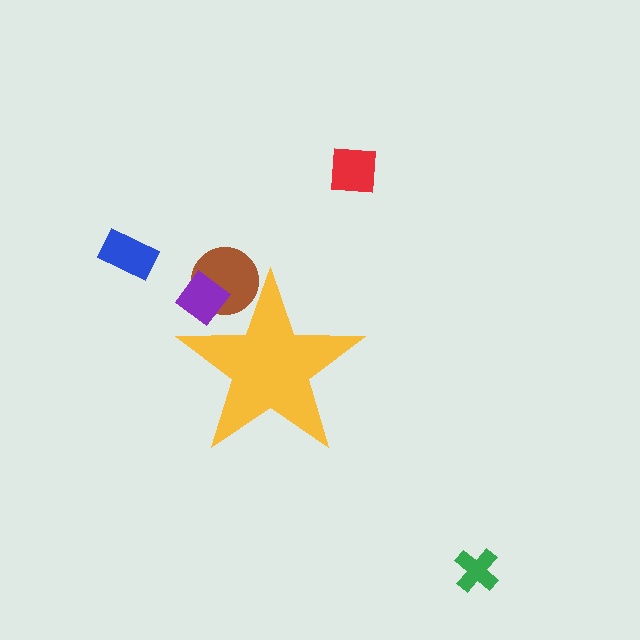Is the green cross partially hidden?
No, the green cross is fully visible.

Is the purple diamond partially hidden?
Yes, the purple diamond is partially hidden behind the yellow star.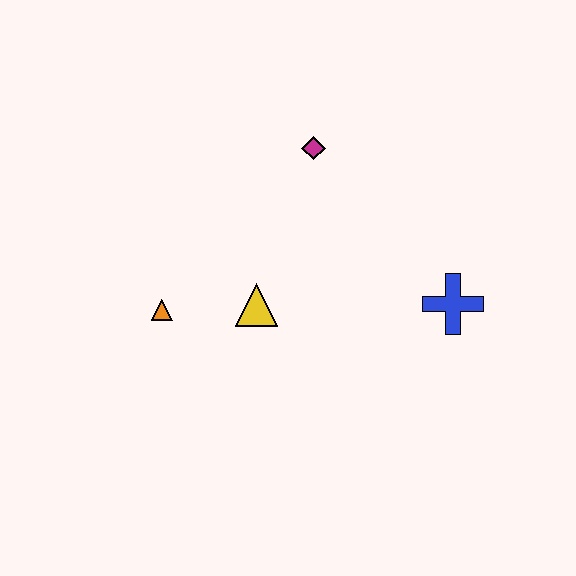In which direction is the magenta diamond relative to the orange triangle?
The magenta diamond is above the orange triangle.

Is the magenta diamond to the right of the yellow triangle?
Yes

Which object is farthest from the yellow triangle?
The blue cross is farthest from the yellow triangle.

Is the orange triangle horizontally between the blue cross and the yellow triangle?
No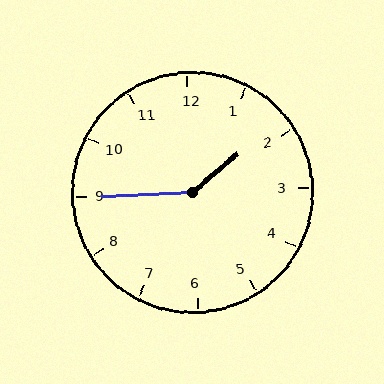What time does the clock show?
1:45.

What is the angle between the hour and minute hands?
Approximately 142 degrees.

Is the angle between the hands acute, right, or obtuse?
It is obtuse.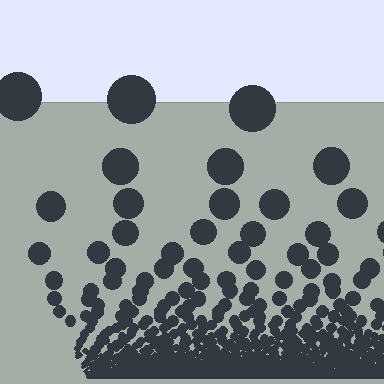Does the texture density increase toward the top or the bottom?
Density increases toward the bottom.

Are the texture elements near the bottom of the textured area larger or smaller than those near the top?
Smaller. The gradient is inverted — elements near the bottom are smaller and denser.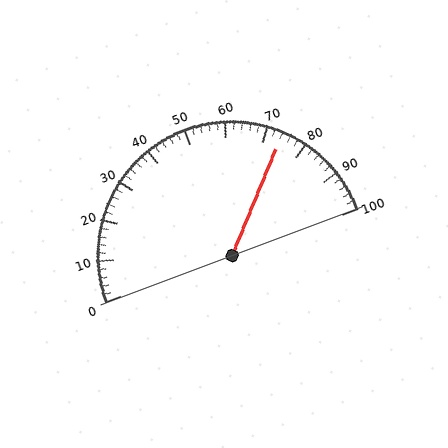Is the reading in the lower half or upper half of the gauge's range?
The reading is in the upper half of the range (0 to 100).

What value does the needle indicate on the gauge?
The needle indicates approximately 74.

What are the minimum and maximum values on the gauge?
The gauge ranges from 0 to 100.